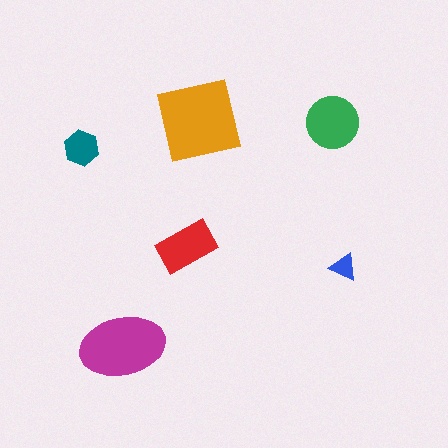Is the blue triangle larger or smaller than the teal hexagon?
Smaller.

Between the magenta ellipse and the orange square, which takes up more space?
The orange square.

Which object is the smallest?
The blue triangle.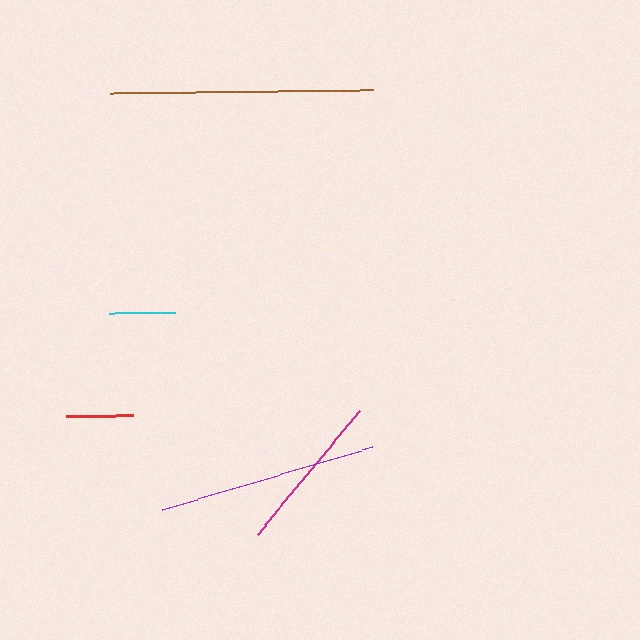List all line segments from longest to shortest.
From longest to shortest: brown, purple, magenta, cyan, red.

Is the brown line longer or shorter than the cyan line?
The brown line is longer than the cyan line.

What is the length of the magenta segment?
The magenta segment is approximately 161 pixels long.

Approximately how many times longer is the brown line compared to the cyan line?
The brown line is approximately 3.9 times the length of the cyan line.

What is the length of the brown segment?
The brown segment is approximately 263 pixels long.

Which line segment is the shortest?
The red line is the shortest at approximately 67 pixels.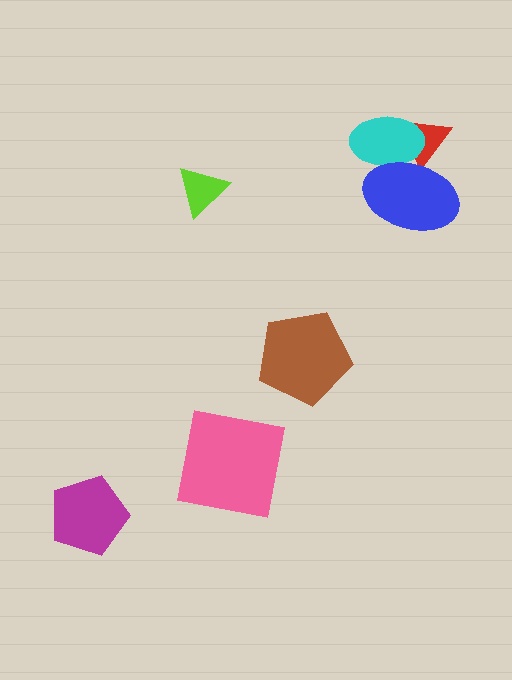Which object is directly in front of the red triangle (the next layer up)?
The cyan ellipse is directly in front of the red triangle.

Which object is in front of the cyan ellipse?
The blue ellipse is in front of the cyan ellipse.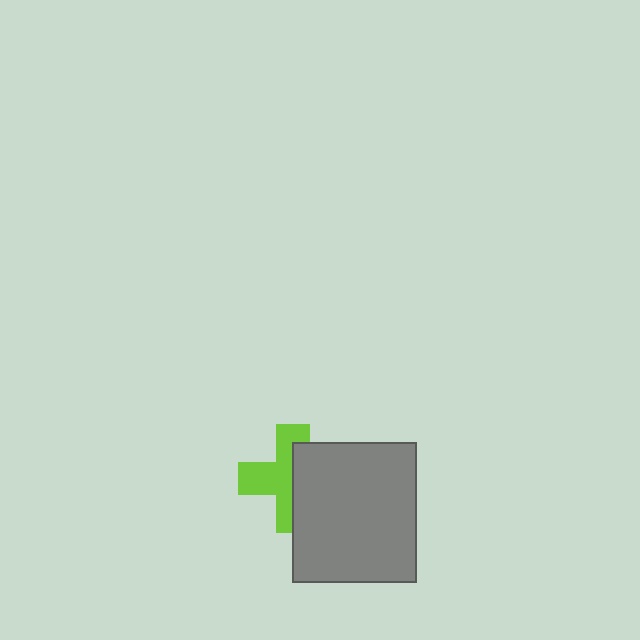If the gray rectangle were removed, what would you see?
You would see the complete lime cross.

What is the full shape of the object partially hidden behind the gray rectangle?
The partially hidden object is a lime cross.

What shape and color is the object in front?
The object in front is a gray rectangle.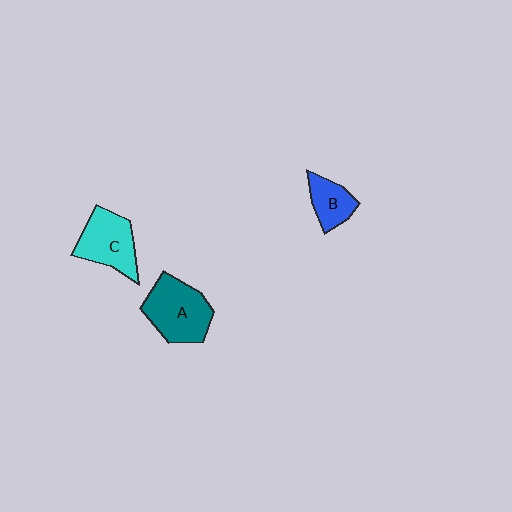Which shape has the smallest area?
Shape B (blue).